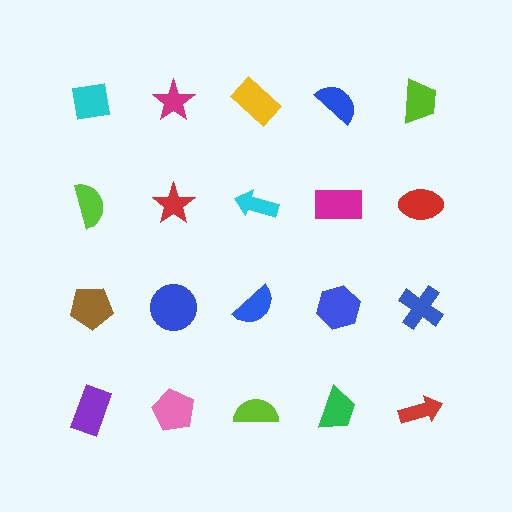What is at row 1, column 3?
A yellow rectangle.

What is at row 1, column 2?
A magenta star.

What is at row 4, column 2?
A pink pentagon.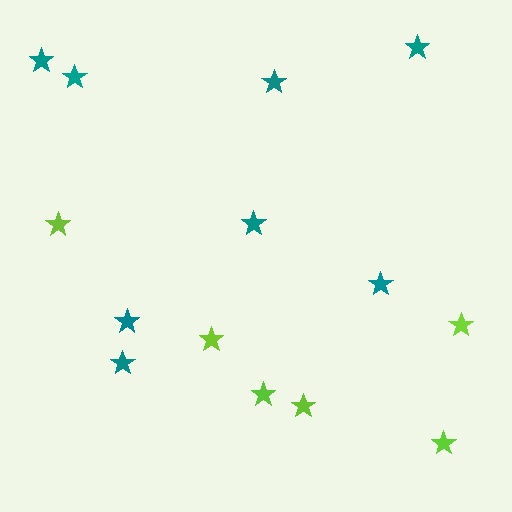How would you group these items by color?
There are 2 groups: one group of lime stars (6) and one group of teal stars (8).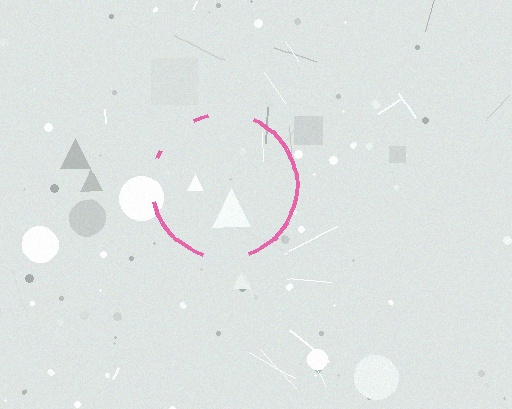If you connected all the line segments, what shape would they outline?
They would outline a circle.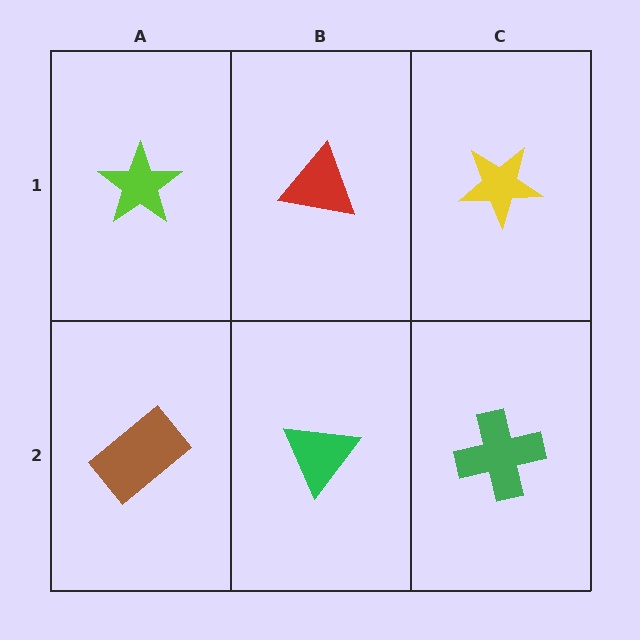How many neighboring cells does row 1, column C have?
2.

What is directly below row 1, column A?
A brown rectangle.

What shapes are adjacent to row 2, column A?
A lime star (row 1, column A), a green triangle (row 2, column B).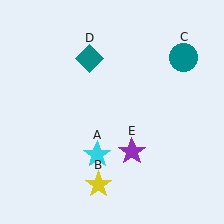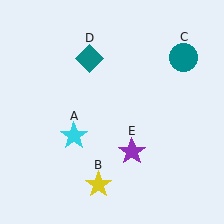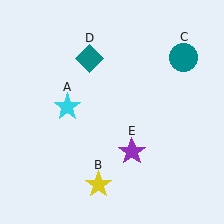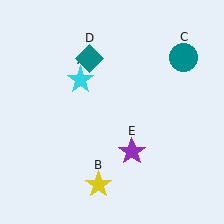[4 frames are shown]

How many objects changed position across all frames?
1 object changed position: cyan star (object A).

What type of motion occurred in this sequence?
The cyan star (object A) rotated clockwise around the center of the scene.